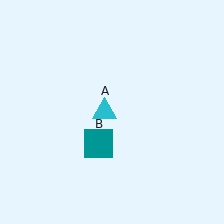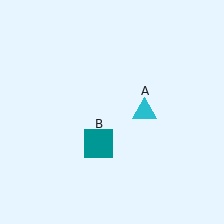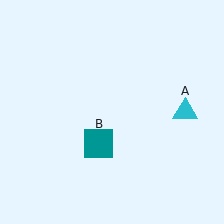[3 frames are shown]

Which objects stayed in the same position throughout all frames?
Teal square (object B) remained stationary.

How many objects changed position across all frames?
1 object changed position: cyan triangle (object A).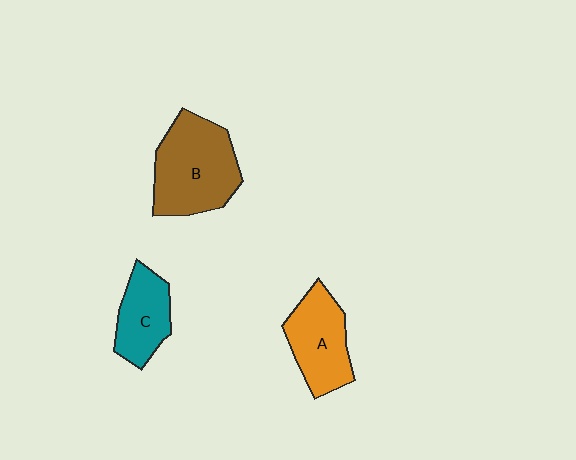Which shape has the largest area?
Shape B (brown).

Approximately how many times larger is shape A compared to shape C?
Approximately 1.2 times.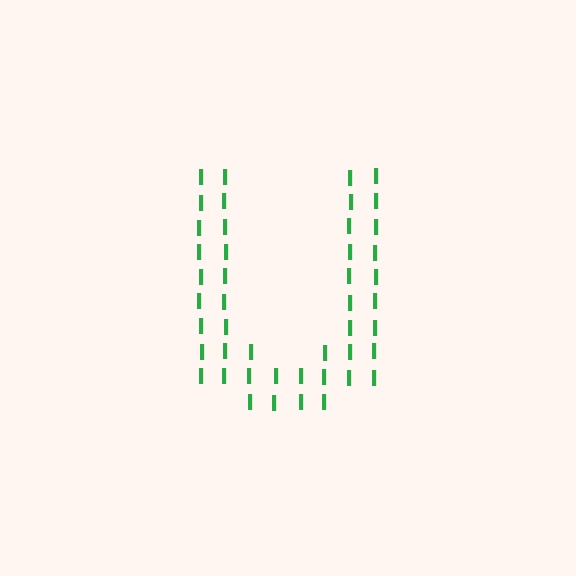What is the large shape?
The large shape is the letter U.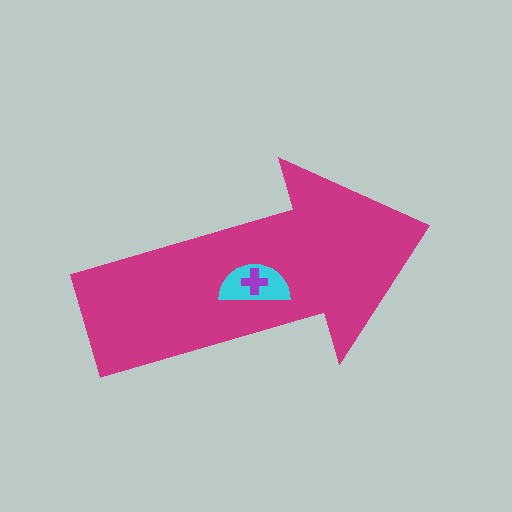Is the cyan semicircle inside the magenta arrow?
Yes.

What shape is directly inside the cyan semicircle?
The purple cross.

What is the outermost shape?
The magenta arrow.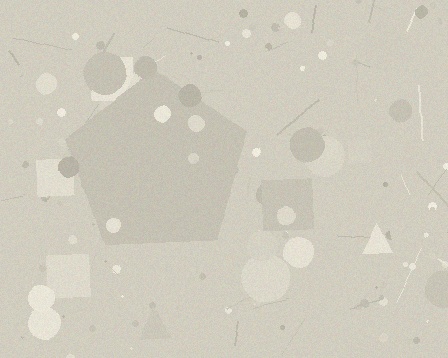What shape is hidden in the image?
A pentagon is hidden in the image.